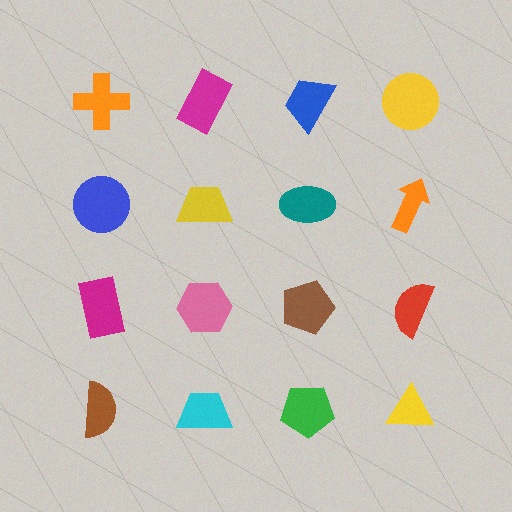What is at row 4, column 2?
A cyan trapezoid.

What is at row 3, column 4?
A red semicircle.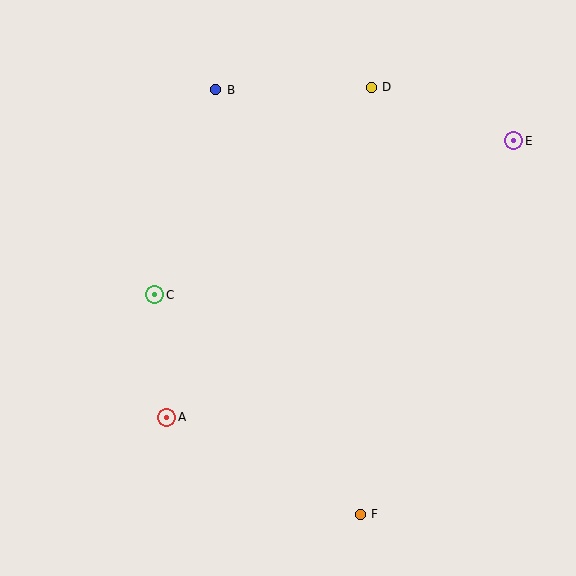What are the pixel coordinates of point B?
Point B is at (216, 90).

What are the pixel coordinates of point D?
Point D is at (371, 87).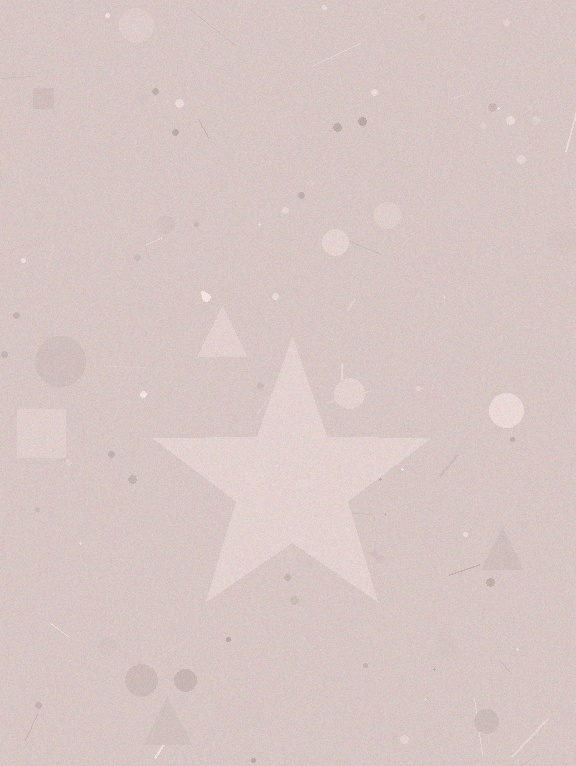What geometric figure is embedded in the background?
A star is embedded in the background.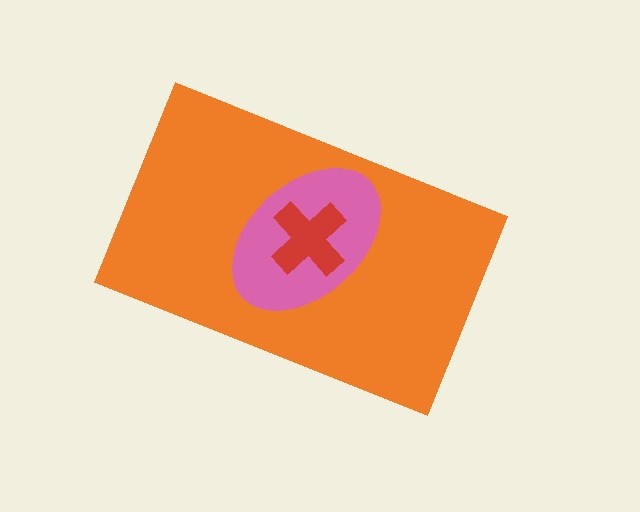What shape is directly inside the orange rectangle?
The pink ellipse.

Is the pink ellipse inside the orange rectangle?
Yes.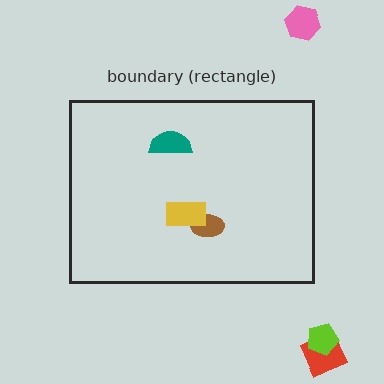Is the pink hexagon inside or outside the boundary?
Outside.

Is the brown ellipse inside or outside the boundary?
Inside.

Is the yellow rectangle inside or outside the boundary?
Inside.